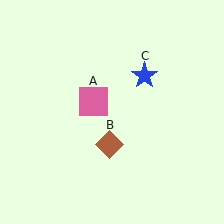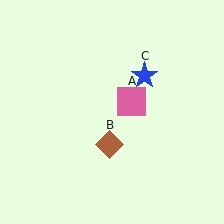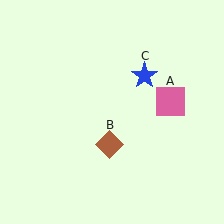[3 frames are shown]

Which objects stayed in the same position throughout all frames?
Brown diamond (object B) and blue star (object C) remained stationary.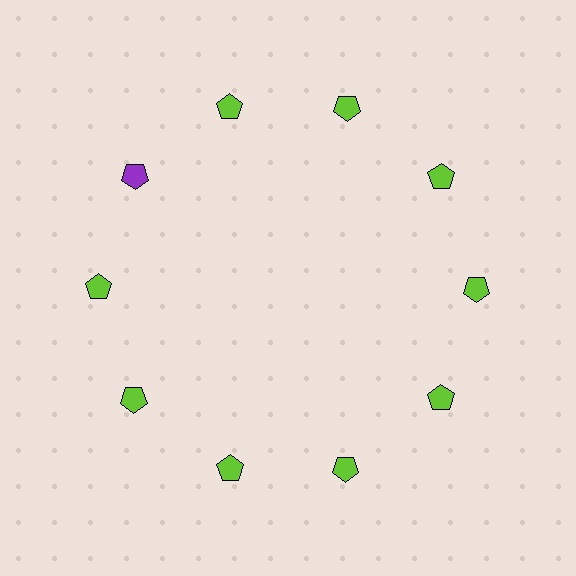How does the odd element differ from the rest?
It has a different color: purple instead of lime.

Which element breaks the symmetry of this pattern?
The purple pentagon at roughly the 10 o'clock position breaks the symmetry. All other shapes are lime pentagons.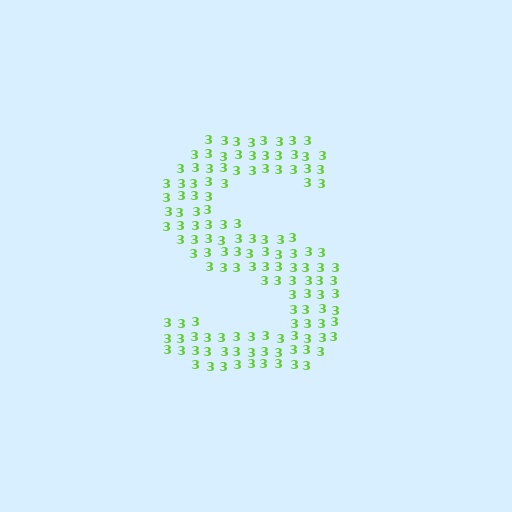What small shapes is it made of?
It is made of small digit 3's.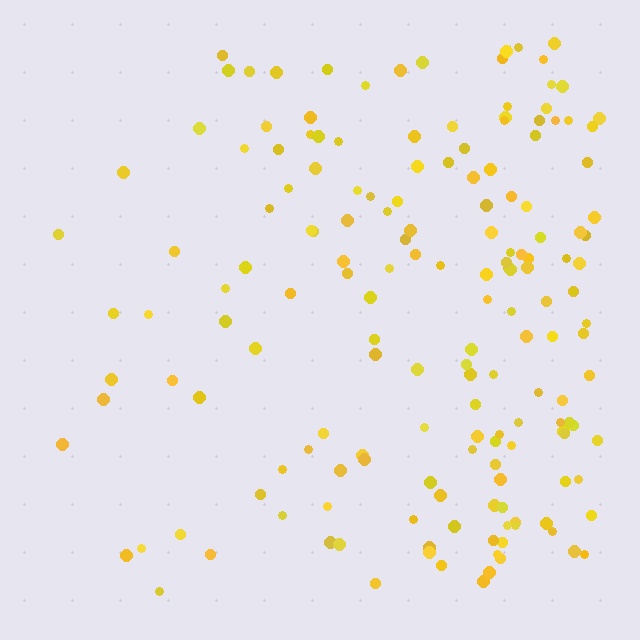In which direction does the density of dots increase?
From left to right, with the right side densest.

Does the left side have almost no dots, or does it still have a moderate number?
Still a moderate number, just noticeably fewer than the right.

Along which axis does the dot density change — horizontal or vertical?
Horizontal.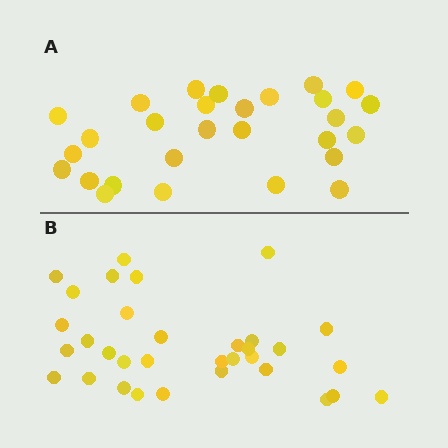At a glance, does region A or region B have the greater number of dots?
Region B (the bottom region) has more dots.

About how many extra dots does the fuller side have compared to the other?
Region B has about 5 more dots than region A.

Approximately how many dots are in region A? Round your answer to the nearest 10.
About 30 dots. (The exact count is 28, which rounds to 30.)